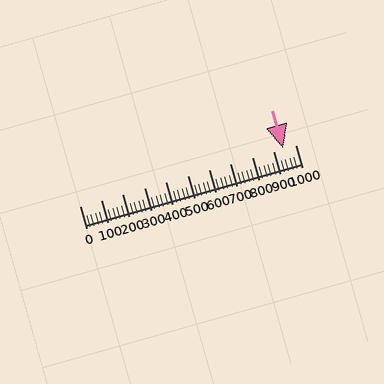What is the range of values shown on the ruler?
The ruler shows values from 0 to 1000.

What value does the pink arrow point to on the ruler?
The pink arrow points to approximately 946.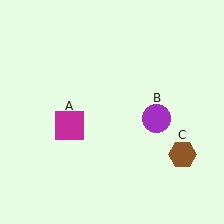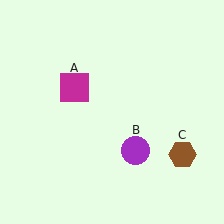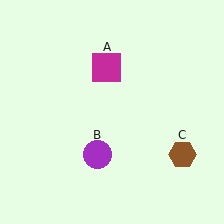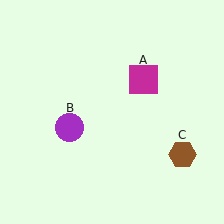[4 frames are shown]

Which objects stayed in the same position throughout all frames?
Brown hexagon (object C) remained stationary.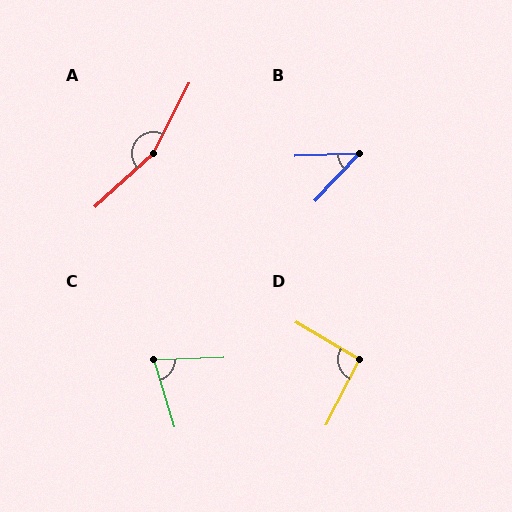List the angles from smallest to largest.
B (44°), C (75°), D (94°), A (159°).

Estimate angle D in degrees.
Approximately 94 degrees.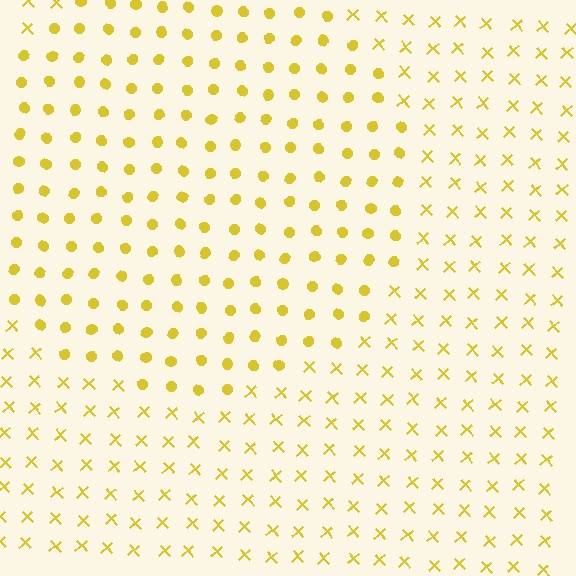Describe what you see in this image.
The image is filled with small yellow elements arranged in a uniform grid. A circle-shaped region contains circles, while the surrounding area contains X marks. The boundary is defined purely by the change in element shape.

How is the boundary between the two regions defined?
The boundary is defined by a change in element shape: circles inside vs. X marks outside. All elements share the same color and spacing.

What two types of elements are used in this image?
The image uses circles inside the circle region and X marks outside it.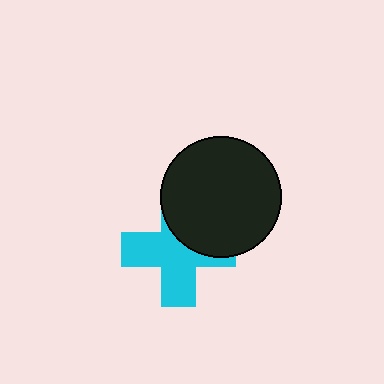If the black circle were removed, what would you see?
You would see the complete cyan cross.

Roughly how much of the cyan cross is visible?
About half of it is visible (roughly 62%).